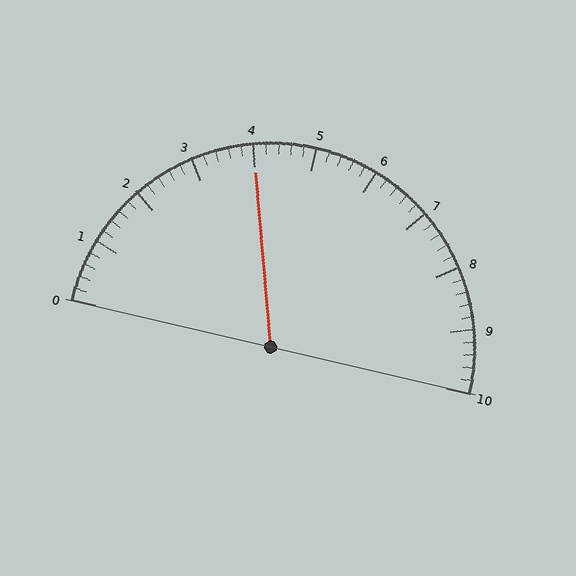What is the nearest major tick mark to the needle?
The nearest major tick mark is 4.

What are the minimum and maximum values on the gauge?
The gauge ranges from 0 to 10.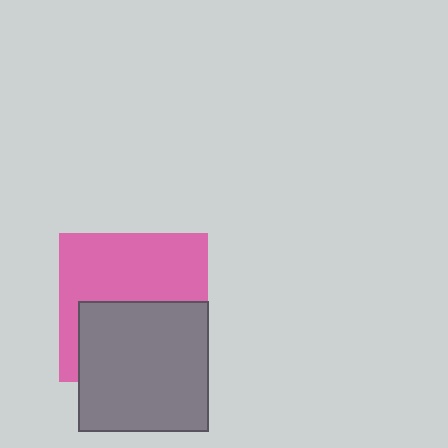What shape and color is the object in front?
The object in front is a gray square.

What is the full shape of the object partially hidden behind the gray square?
The partially hidden object is a pink square.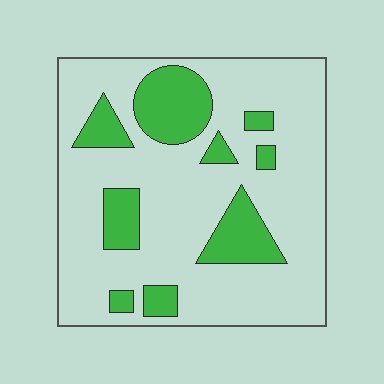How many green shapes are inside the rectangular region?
9.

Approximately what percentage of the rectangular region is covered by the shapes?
Approximately 20%.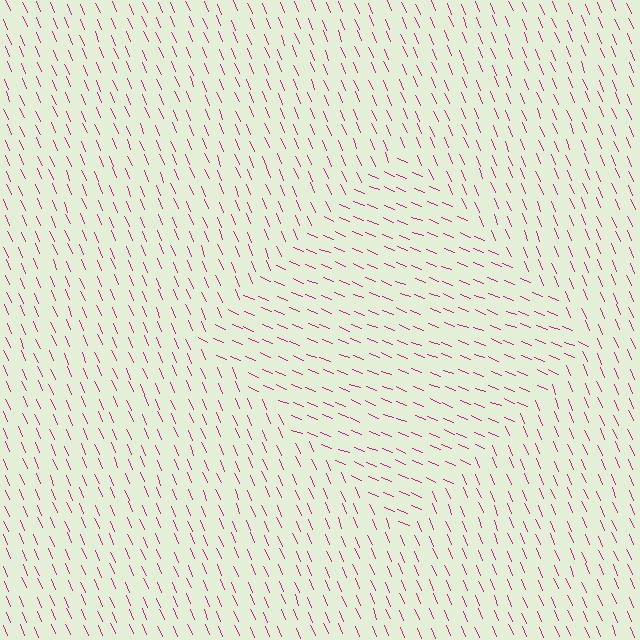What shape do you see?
I see a diamond.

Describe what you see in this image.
The image is filled with small magenta line segments. A diamond region in the image has lines oriented differently from the surrounding lines, creating a visible texture boundary.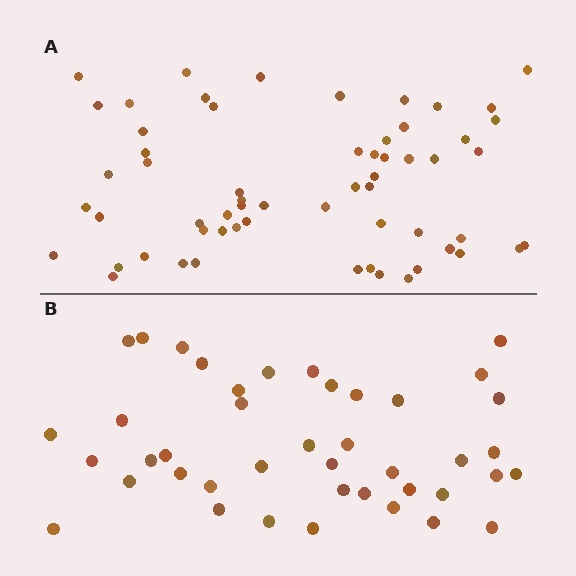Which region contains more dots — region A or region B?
Region A (the top region) has more dots.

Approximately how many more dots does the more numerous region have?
Region A has approximately 20 more dots than region B.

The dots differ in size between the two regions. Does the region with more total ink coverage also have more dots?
No. Region B has more total ink coverage because its dots are larger, but region A actually contains more individual dots. Total area can be misleading — the number of items is what matters here.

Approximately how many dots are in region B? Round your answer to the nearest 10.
About 40 dots. (The exact count is 42, which rounds to 40.)